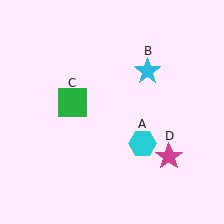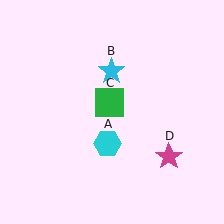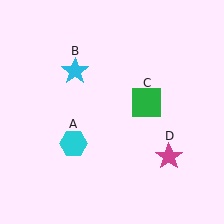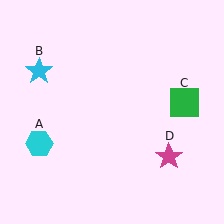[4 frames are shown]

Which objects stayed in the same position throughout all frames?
Magenta star (object D) remained stationary.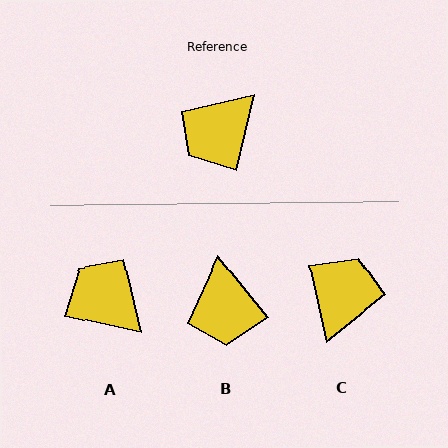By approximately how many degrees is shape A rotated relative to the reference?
Approximately 90 degrees clockwise.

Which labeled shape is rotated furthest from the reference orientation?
C, about 155 degrees away.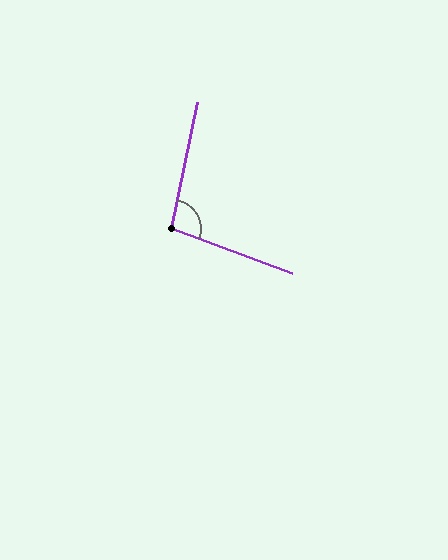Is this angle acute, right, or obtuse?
It is obtuse.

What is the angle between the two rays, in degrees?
Approximately 99 degrees.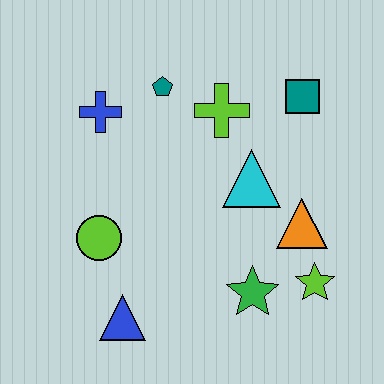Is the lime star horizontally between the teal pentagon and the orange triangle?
No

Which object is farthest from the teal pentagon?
The lime star is farthest from the teal pentagon.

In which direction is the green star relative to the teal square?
The green star is below the teal square.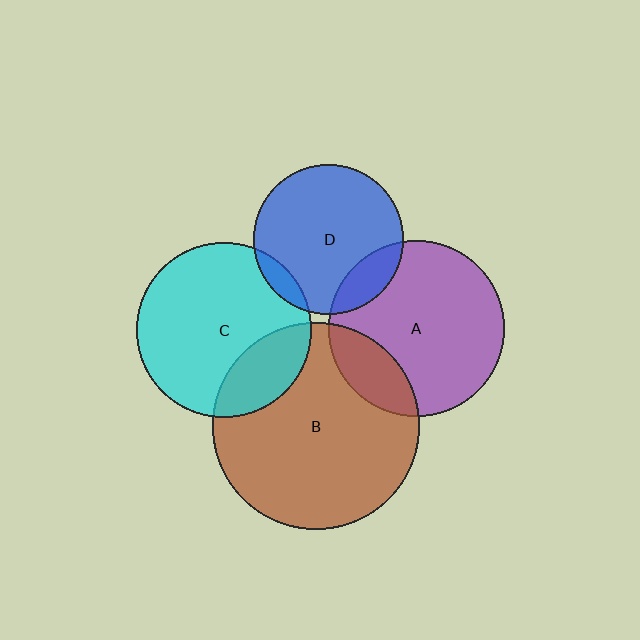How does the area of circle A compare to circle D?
Approximately 1.4 times.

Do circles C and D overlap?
Yes.